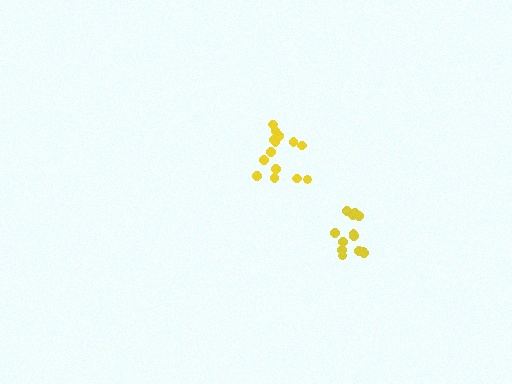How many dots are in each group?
Group 1: 14 dots, Group 2: 13 dots (27 total).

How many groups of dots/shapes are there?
There are 2 groups.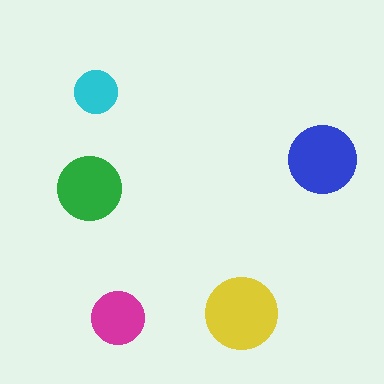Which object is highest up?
The cyan circle is topmost.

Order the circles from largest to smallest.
the yellow one, the blue one, the green one, the magenta one, the cyan one.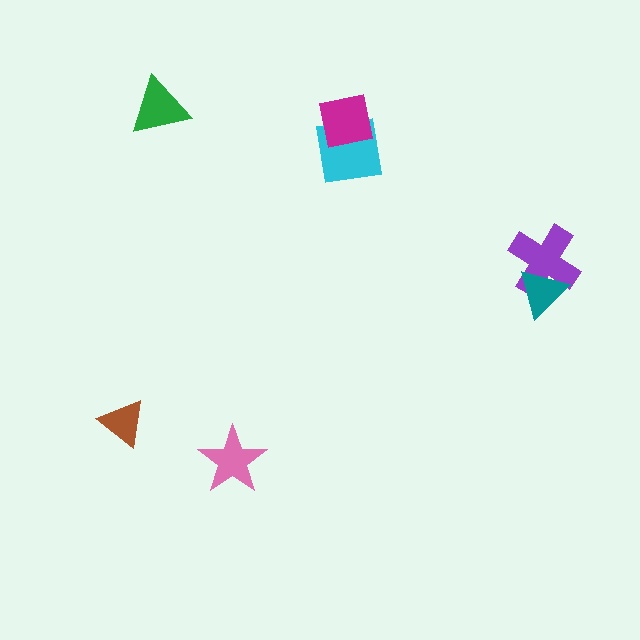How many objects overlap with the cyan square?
1 object overlaps with the cyan square.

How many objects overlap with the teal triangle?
1 object overlaps with the teal triangle.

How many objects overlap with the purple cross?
1 object overlaps with the purple cross.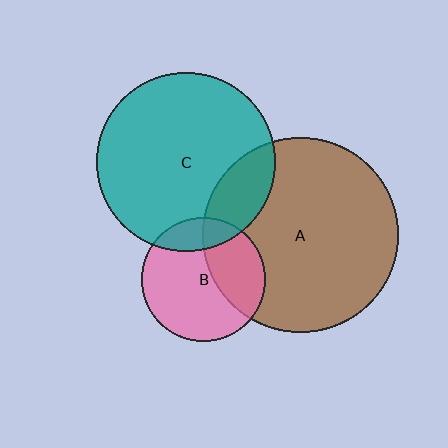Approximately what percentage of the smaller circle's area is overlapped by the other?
Approximately 15%.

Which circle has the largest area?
Circle A (brown).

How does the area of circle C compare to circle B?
Approximately 2.1 times.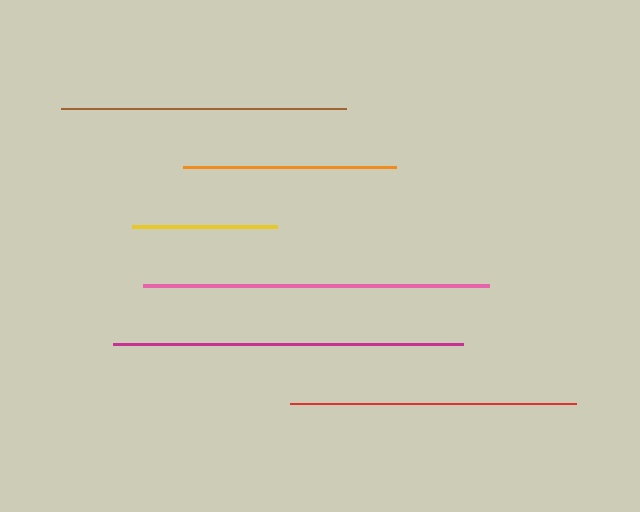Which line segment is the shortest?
The yellow line is the shortest at approximately 145 pixels.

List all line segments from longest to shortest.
From longest to shortest: magenta, pink, red, brown, orange, yellow.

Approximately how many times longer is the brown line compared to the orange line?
The brown line is approximately 1.3 times the length of the orange line.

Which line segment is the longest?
The magenta line is the longest at approximately 350 pixels.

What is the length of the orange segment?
The orange segment is approximately 213 pixels long.